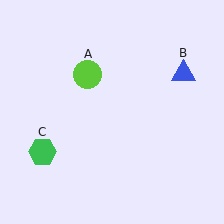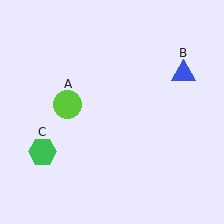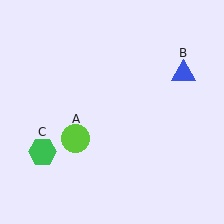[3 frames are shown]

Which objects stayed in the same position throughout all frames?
Blue triangle (object B) and green hexagon (object C) remained stationary.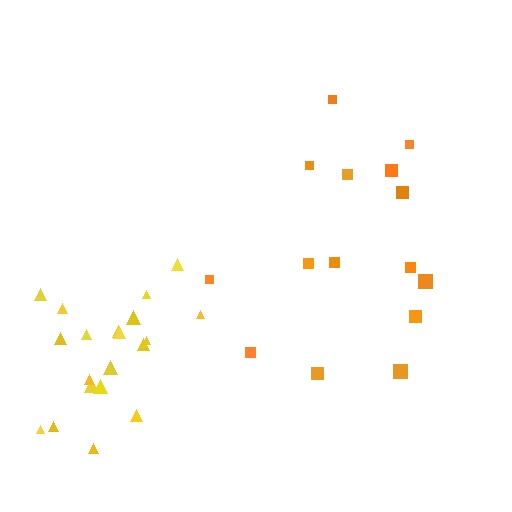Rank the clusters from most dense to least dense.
yellow, orange.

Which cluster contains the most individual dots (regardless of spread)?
Yellow (20).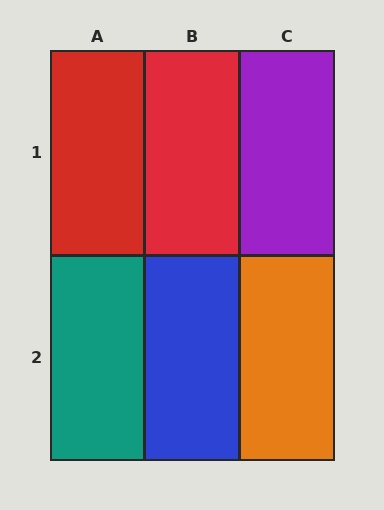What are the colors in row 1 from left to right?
Red, red, purple.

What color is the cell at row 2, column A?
Teal.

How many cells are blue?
1 cell is blue.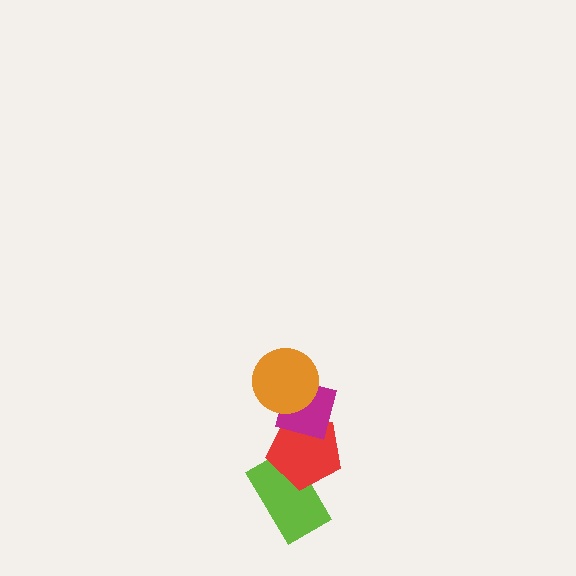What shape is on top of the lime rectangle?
The red pentagon is on top of the lime rectangle.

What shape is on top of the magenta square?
The orange circle is on top of the magenta square.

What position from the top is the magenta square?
The magenta square is 2nd from the top.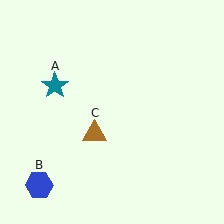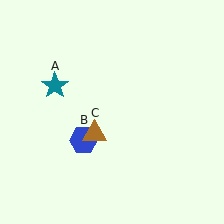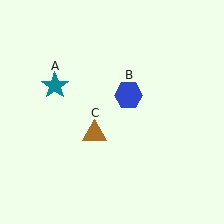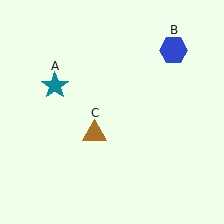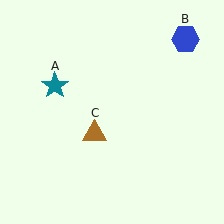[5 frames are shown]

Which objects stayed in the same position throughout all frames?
Teal star (object A) and brown triangle (object C) remained stationary.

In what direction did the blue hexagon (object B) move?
The blue hexagon (object B) moved up and to the right.